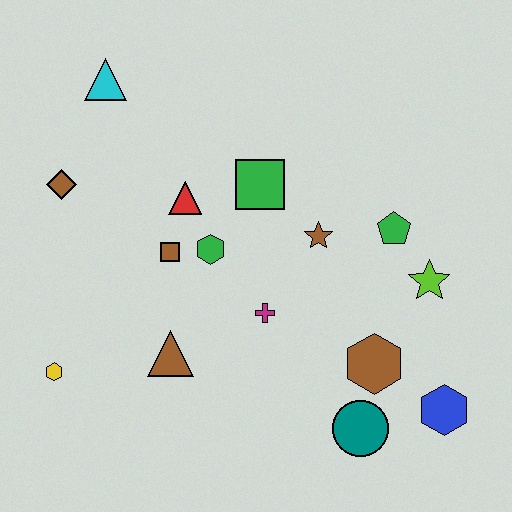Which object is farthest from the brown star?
The yellow hexagon is farthest from the brown star.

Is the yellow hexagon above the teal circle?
Yes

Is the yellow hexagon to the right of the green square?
No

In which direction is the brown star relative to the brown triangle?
The brown star is to the right of the brown triangle.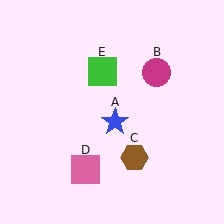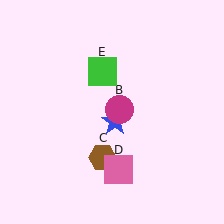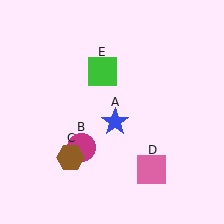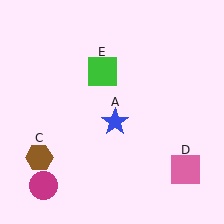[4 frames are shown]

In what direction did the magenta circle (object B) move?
The magenta circle (object B) moved down and to the left.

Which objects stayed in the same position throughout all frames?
Blue star (object A) and green square (object E) remained stationary.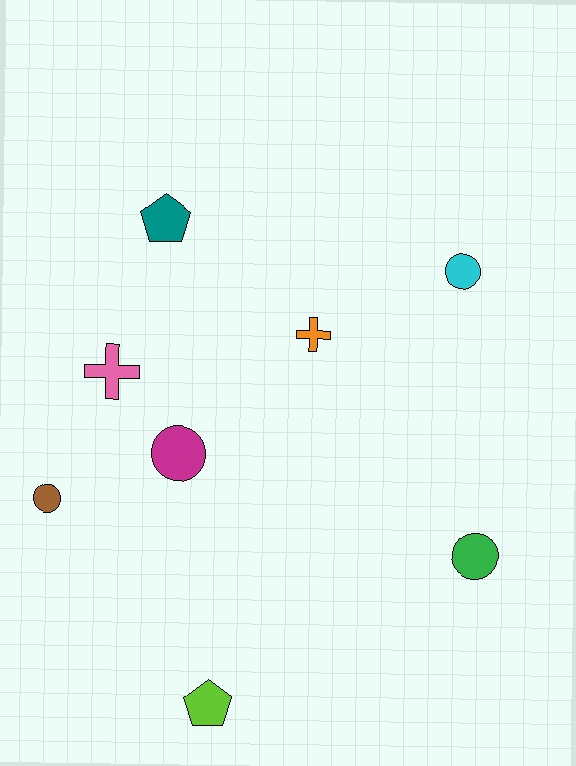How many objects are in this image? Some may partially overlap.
There are 8 objects.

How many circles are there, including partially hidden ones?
There are 4 circles.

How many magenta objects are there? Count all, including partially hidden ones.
There is 1 magenta object.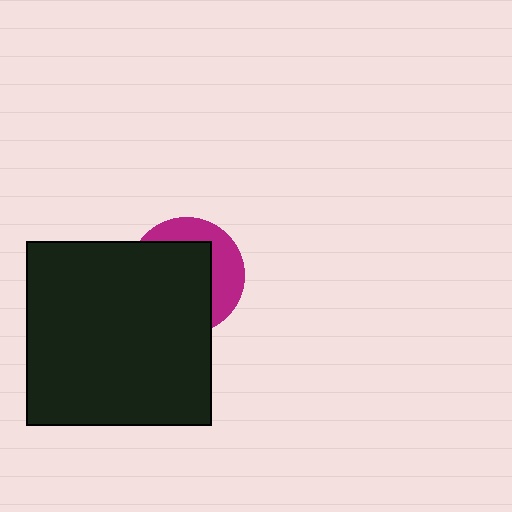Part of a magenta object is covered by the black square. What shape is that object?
It is a circle.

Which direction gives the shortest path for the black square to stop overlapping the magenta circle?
Moving toward the lower-left gives the shortest separation.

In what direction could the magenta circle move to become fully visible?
The magenta circle could move toward the upper-right. That would shift it out from behind the black square entirely.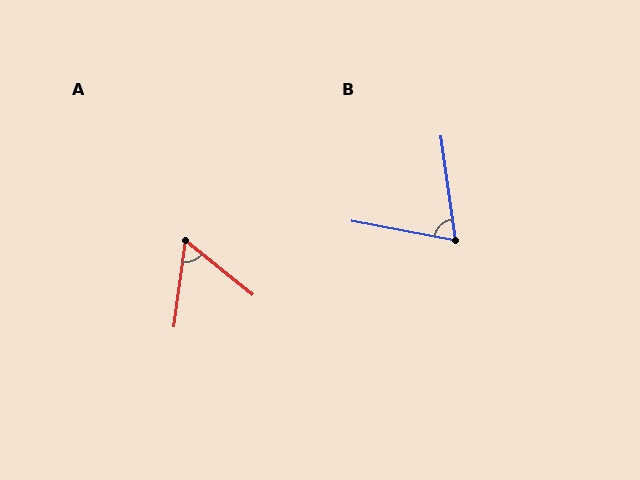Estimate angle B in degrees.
Approximately 72 degrees.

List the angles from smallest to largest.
A (58°), B (72°).